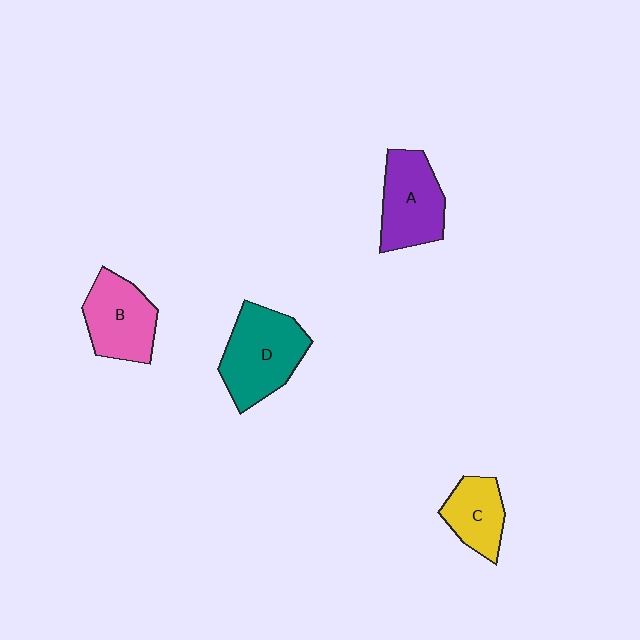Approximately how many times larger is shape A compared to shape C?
Approximately 1.4 times.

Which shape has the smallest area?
Shape C (yellow).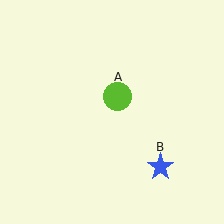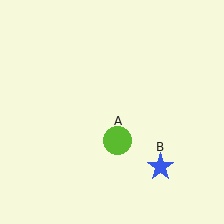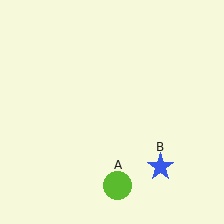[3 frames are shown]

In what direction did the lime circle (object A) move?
The lime circle (object A) moved down.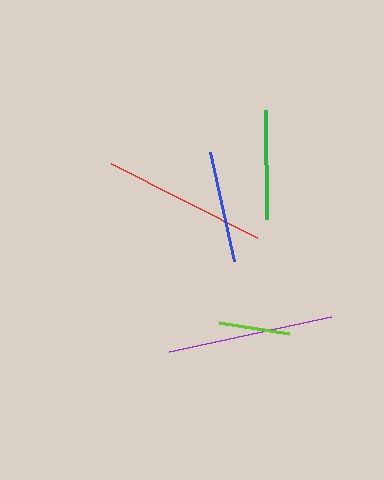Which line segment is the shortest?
The lime line is the shortest at approximately 70 pixels.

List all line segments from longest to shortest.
From longest to shortest: purple, red, blue, green, lime.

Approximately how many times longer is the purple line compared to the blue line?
The purple line is approximately 1.5 times the length of the blue line.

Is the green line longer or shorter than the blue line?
The blue line is longer than the green line.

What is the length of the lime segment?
The lime segment is approximately 70 pixels long.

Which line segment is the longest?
The purple line is the longest at approximately 166 pixels.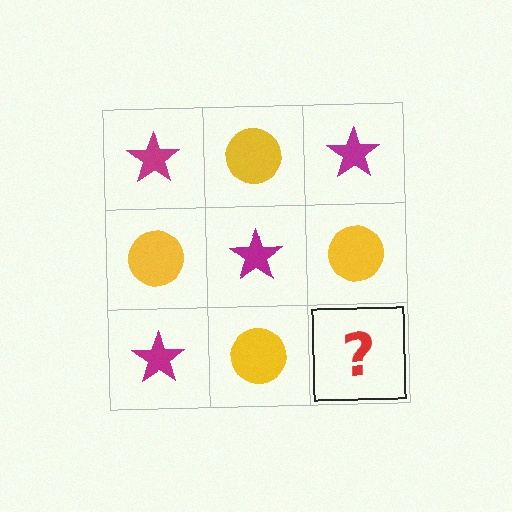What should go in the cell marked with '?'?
The missing cell should contain a magenta star.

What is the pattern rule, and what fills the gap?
The rule is that it alternates magenta star and yellow circle in a checkerboard pattern. The gap should be filled with a magenta star.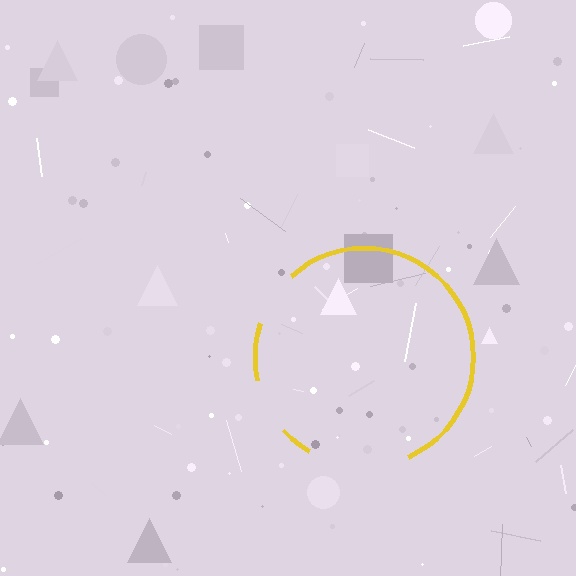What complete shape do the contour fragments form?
The contour fragments form a circle.